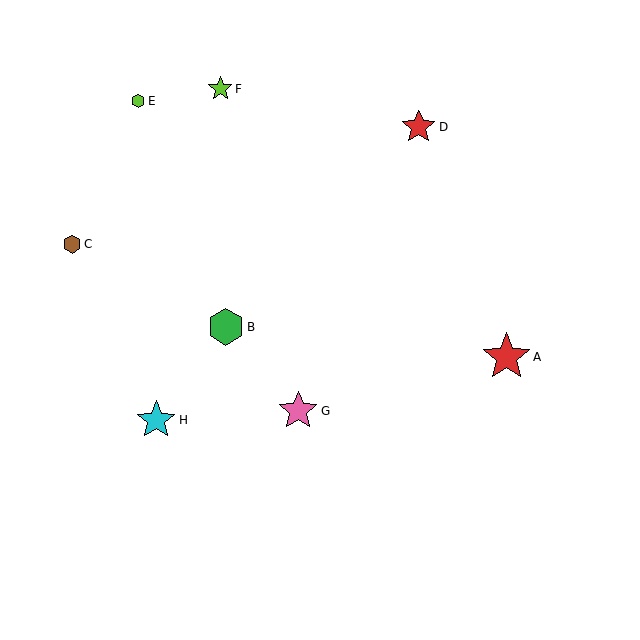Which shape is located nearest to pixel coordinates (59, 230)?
The brown hexagon (labeled C) at (72, 244) is nearest to that location.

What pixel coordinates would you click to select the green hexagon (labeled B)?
Click at (226, 327) to select the green hexagon B.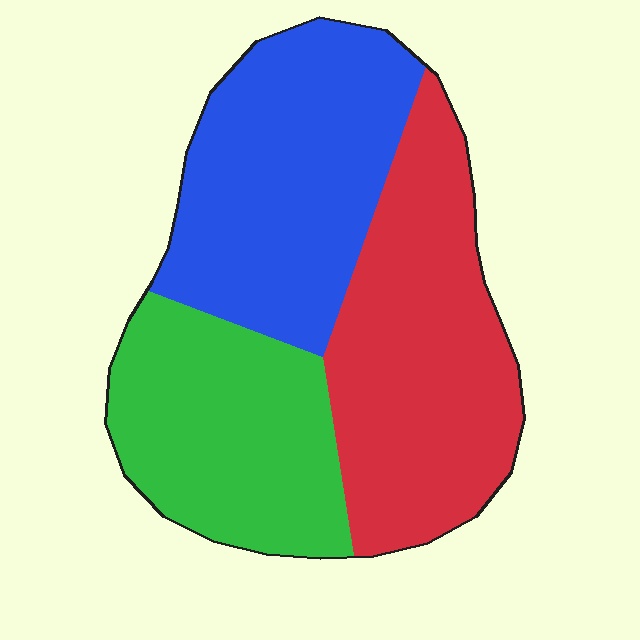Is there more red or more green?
Red.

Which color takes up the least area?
Green, at roughly 30%.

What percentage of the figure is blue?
Blue takes up about one third (1/3) of the figure.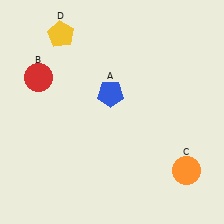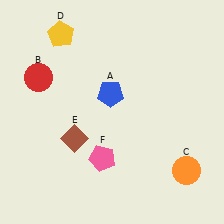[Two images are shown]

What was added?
A brown diamond (E), a pink pentagon (F) were added in Image 2.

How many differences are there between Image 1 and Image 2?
There are 2 differences between the two images.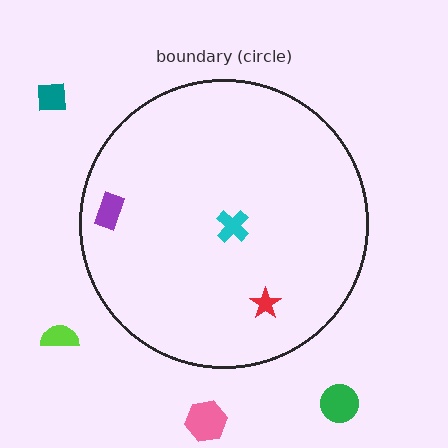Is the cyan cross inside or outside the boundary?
Inside.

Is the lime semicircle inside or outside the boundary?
Outside.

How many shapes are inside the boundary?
3 inside, 4 outside.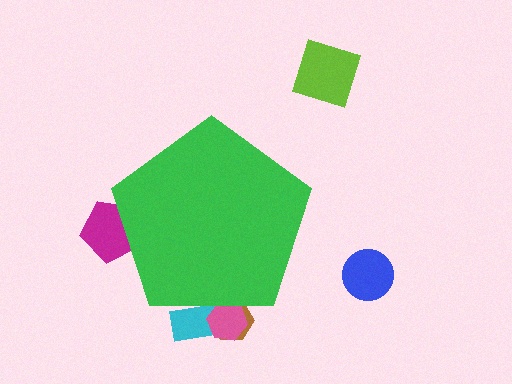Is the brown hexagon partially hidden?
Yes, the brown hexagon is partially hidden behind the green pentagon.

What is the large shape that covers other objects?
A green pentagon.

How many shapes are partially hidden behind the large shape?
4 shapes are partially hidden.